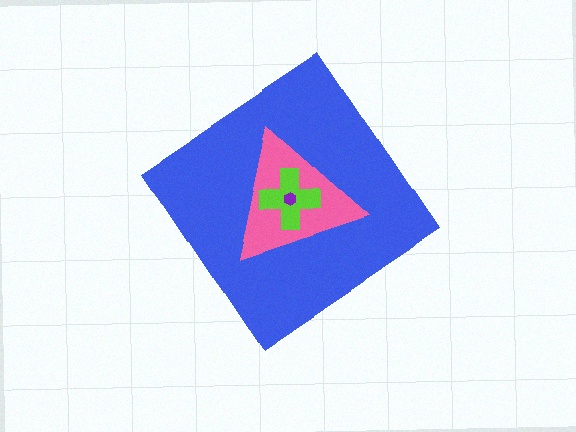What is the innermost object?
The purple hexagon.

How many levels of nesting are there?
4.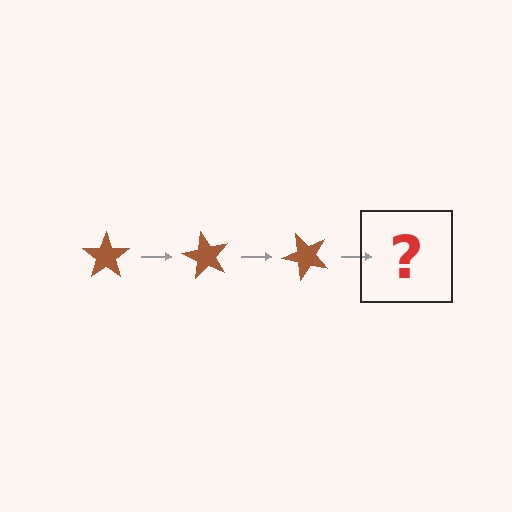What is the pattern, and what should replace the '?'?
The pattern is that the star rotates 60 degrees each step. The '?' should be a brown star rotated 180 degrees.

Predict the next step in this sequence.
The next step is a brown star rotated 180 degrees.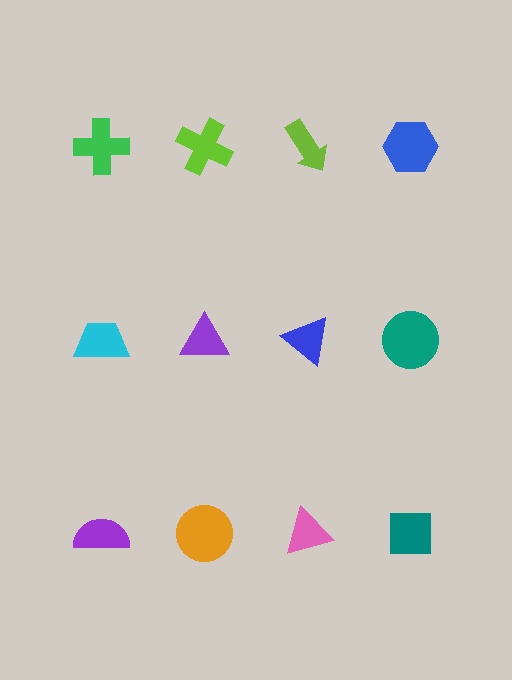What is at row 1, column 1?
A green cross.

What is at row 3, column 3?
A pink triangle.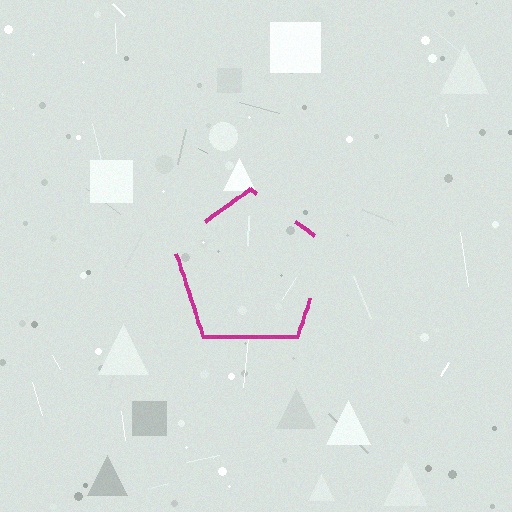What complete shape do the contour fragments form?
The contour fragments form a pentagon.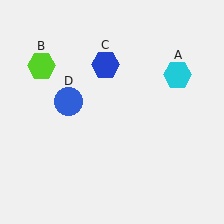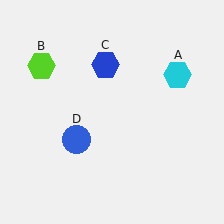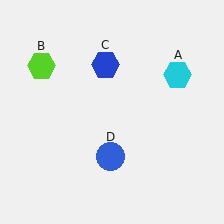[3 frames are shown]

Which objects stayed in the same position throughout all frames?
Cyan hexagon (object A) and lime hexagon (object B) and blue hexagon (object C) remained stationary.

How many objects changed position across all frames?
1 object changed position: blue circle (object D).